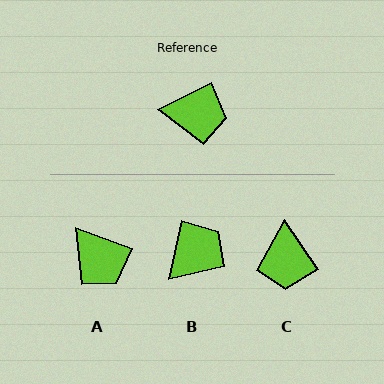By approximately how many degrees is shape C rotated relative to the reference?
Approximately 82 degrees clockwise.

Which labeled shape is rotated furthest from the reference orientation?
C, about 82 degrees away.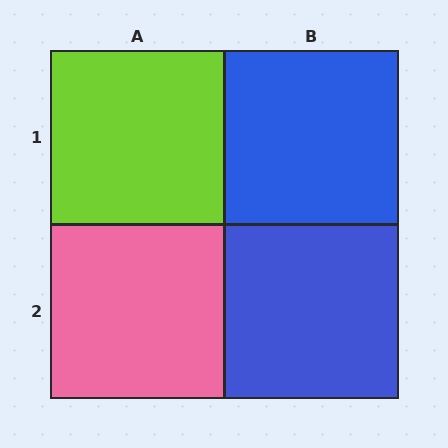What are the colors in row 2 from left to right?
Pink, blue.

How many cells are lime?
1 cell is lime.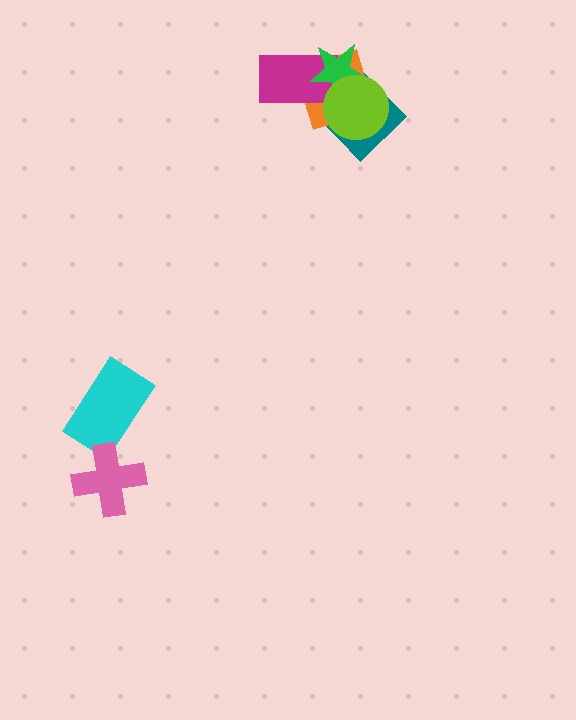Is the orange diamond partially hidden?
Yes, it is partially covered by another shape.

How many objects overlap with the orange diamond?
4 objects overlap with the orange diamond.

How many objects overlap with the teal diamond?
3 objects overlap with the teal diamond.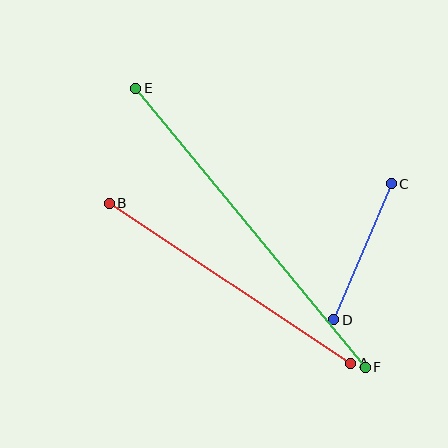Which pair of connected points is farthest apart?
Points E and F are farthest apart.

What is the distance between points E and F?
The distance is approximately 361 pixels.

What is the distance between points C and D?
The distance is approximately 148 pixels.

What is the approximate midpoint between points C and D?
The midpoint is at approximately (362, 252) pixels.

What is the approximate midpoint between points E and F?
The midpoint is at approximately (251, 228) pixels.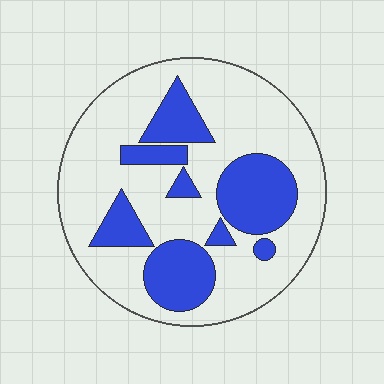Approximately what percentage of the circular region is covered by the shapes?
Approximately 30%.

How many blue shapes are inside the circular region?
8.